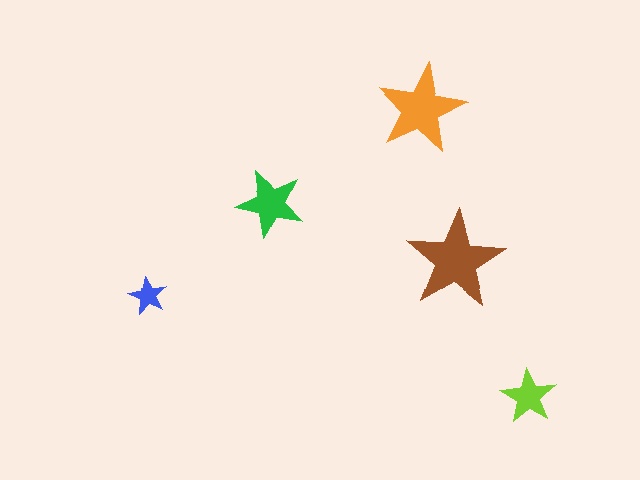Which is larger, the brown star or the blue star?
The brown one.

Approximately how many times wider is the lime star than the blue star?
About 1.5 times wider.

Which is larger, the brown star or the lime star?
The brown one.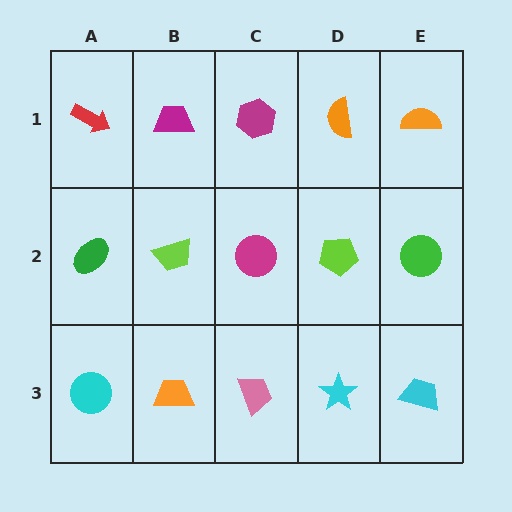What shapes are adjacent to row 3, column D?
A lime pentagon (row 2, column D), a pink trapezoid (row 3, column C), a cyan trapezoid (row 3, column E).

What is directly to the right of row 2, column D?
A green circle.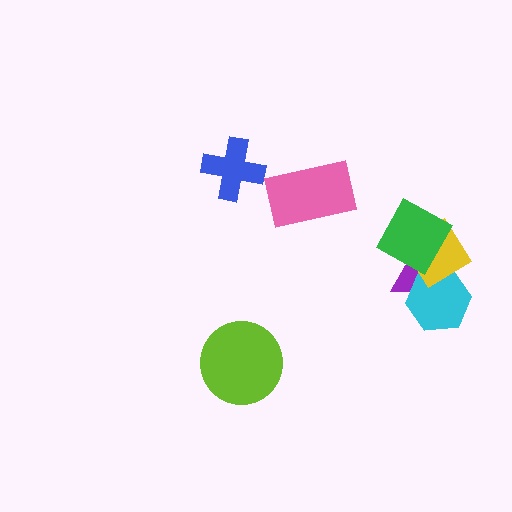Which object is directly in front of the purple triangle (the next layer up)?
The cyan hexagon is directly in front of the purple triangle.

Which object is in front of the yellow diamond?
The green diamond is in front of the yellow diamond.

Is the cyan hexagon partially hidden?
Yes, it is partially covered by another shape.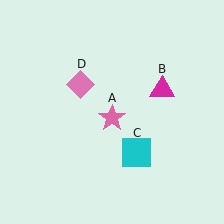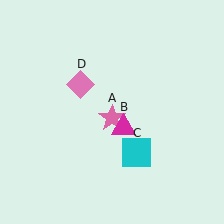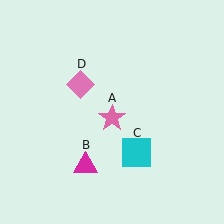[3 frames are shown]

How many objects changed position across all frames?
1 object changed position: magenta triangle (object B).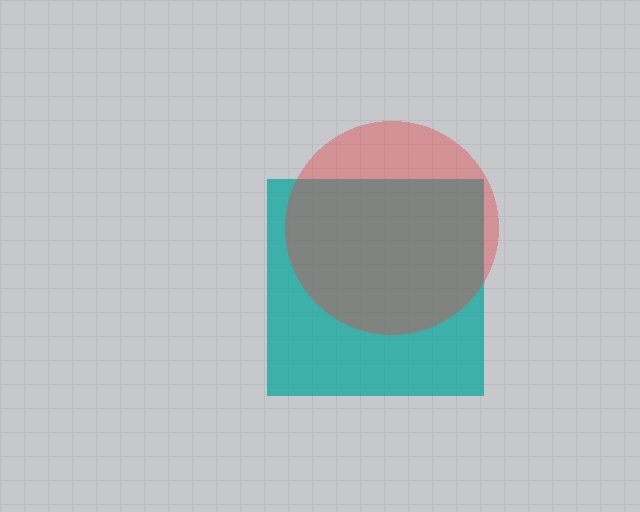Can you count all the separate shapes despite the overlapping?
Yes, there are 2 separate shapes.